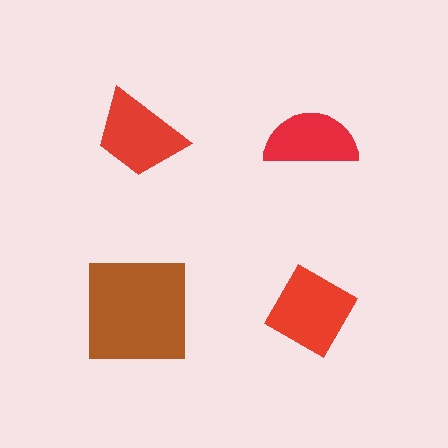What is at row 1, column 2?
A red semicircle.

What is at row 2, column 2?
A red diamond.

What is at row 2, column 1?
A brown square.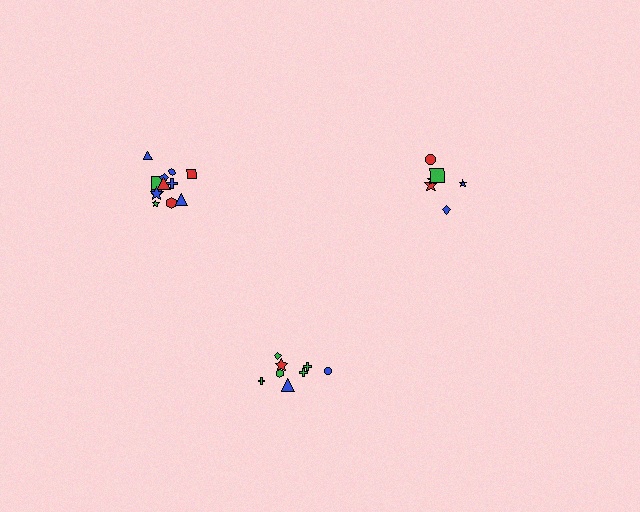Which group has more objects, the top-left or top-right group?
The top-left group.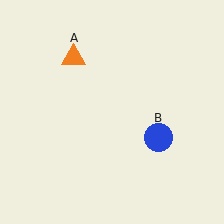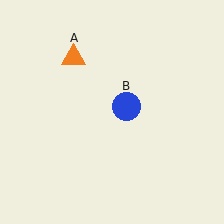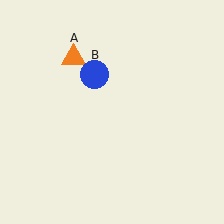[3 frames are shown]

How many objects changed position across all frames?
1 object changed position: blue circle (object B).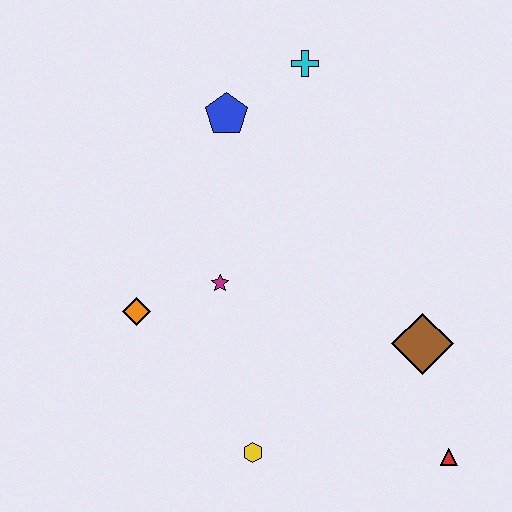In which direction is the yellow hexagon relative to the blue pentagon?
The yellow hexagon is below the blue pentagon.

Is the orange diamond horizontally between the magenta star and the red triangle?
No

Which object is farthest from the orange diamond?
The red triangle is farthest from the orange diamond.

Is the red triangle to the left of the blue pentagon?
No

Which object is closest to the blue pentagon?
The cyan cross is closest to the blue pentagon.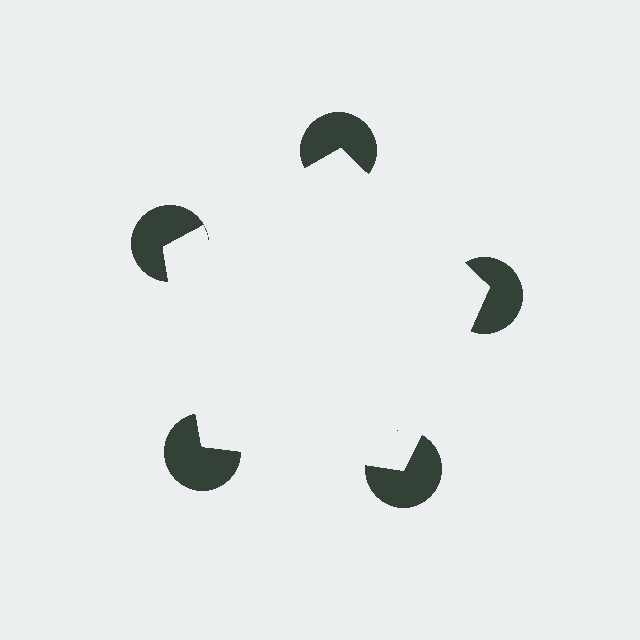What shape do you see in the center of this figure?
An illusory pentagon — its edges are inferred from the aligned wedge cuts in the pac-man discs, not physically drawn.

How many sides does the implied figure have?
5 sides.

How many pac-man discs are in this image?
There are 5 — one at each vertex of the illusory pentagon.